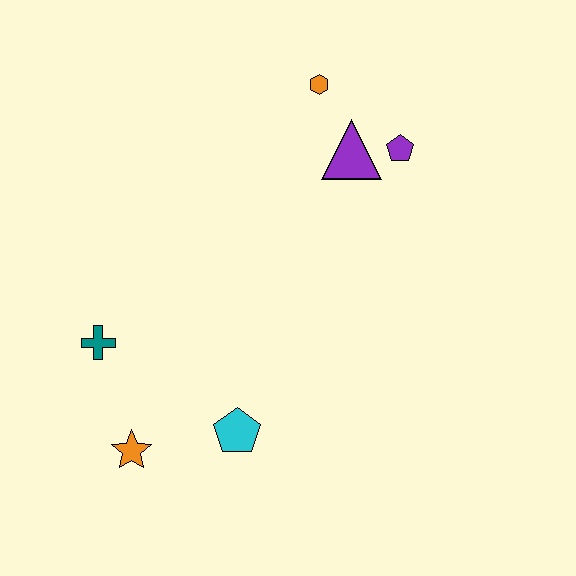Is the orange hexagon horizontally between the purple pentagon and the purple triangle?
No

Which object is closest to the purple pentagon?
The purple triangle is closest to the purple pentagon.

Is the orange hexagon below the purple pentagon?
No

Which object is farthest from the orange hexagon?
The orange star is farthest from the orange hexagon.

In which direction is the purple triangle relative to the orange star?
The purple triangle is above the orange star.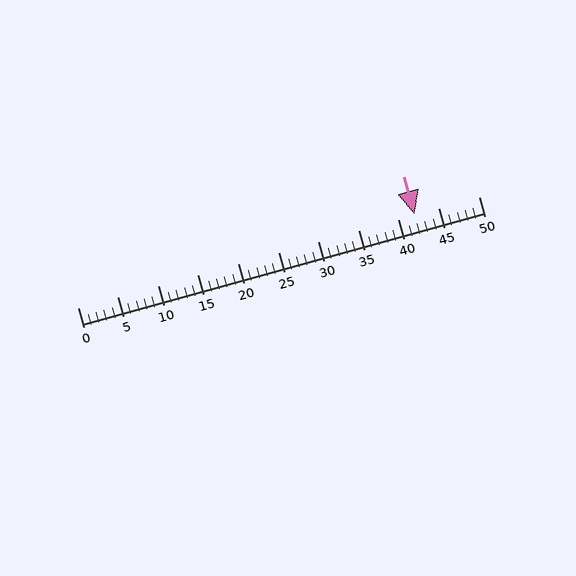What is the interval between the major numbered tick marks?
The major tick marks are spaced 5 units apart.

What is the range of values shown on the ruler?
The ruler shows values from 0 to 50.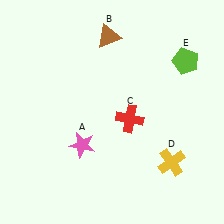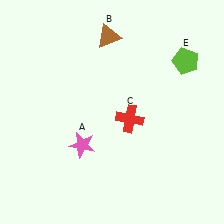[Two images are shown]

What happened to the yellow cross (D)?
The yellow cross (D) was removed in Image 2. It was in the bottom-right area of Image 1.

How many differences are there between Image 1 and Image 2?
There is 1 difference between the two images.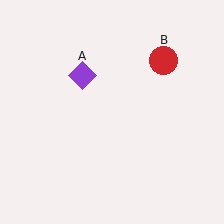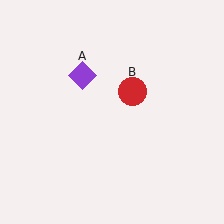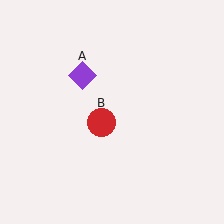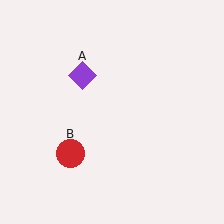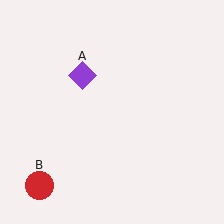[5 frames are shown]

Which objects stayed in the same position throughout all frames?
Purple diamond (object A) remained stationary.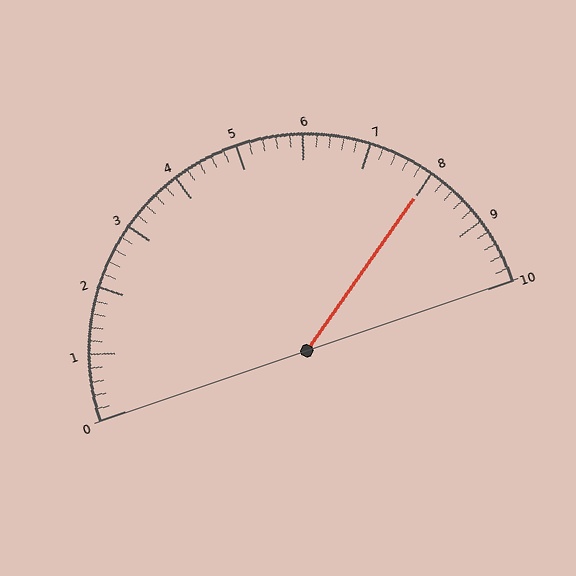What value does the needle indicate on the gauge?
The needle indicates approximately 8.0.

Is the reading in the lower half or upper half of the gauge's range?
The reading is in the upper half of the range (0 to 10).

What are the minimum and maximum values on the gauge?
The gauge ranges from 0 to 10.